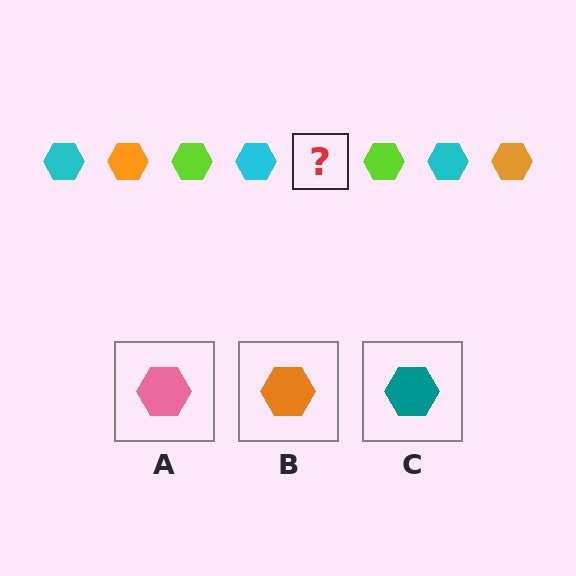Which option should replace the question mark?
Option B.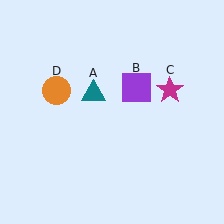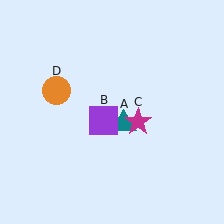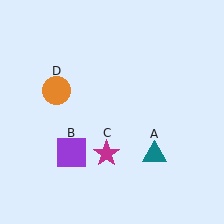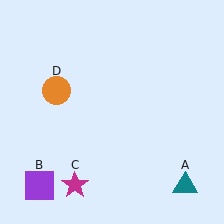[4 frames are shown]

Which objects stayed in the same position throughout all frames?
Orange circle (object D) remained stationary.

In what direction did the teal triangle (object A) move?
The teal triangle (object A) moved down and to the right.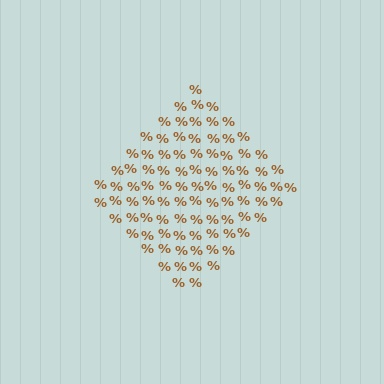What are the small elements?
The small elements are percent signs.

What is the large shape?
The large shape is a diamond.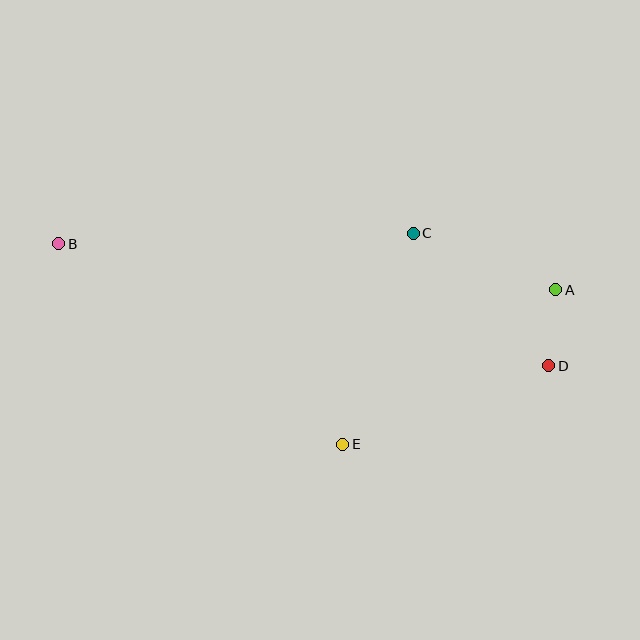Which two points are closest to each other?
Points A and D are closest to each other.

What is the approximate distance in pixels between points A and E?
The distance between A and E is approximately 263 pixels.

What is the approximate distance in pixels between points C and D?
The distance between C and D is approximately 189 pixels.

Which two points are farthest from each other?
Points B and D are farthest from each other.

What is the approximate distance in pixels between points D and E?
The distance between D and E is approximately 220 pixels.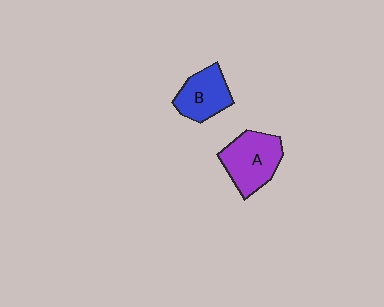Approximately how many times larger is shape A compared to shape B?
Approximately 1.3 times.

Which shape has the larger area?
Shape A (purple).